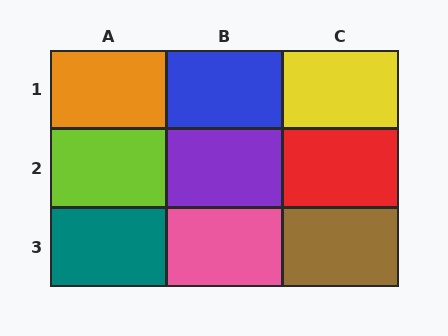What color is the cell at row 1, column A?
Orange.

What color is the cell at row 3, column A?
Teal.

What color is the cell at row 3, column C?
Brown.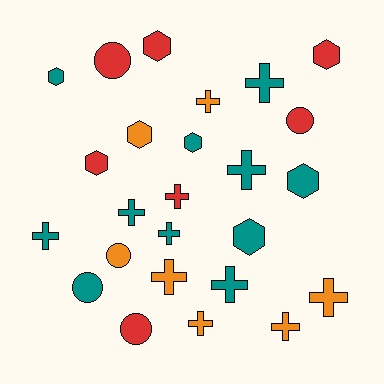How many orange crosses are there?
There are 5 orange crosses.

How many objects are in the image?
There are 25 objects.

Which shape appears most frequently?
Cross, with 12 objects.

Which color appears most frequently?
Teal, with 11 objects.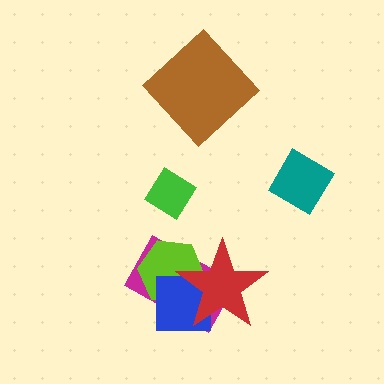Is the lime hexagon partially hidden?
Yes, it is partially covered by another shape.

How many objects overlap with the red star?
3 objects overlap with the red star.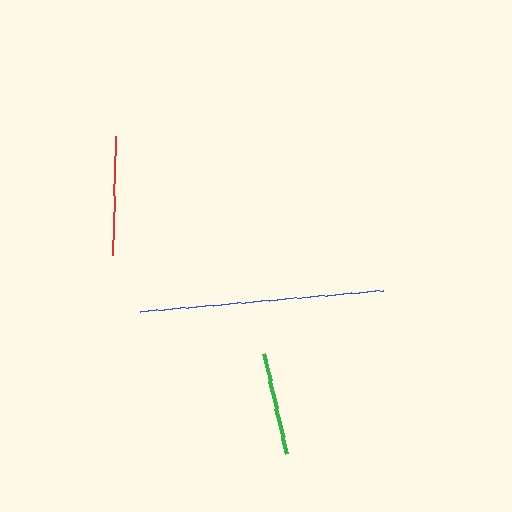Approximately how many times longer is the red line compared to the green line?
The red line is approximately 1.2 times the length of the green line.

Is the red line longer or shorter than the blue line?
The blue line is longer than the red line.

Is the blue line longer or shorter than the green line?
The blue line is longer than the green line.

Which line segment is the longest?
The blue line is the longest at approximately 244 pixels.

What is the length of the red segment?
The red segment is approximately 119 pixels long.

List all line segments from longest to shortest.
From longest to shortest: blue, red, green.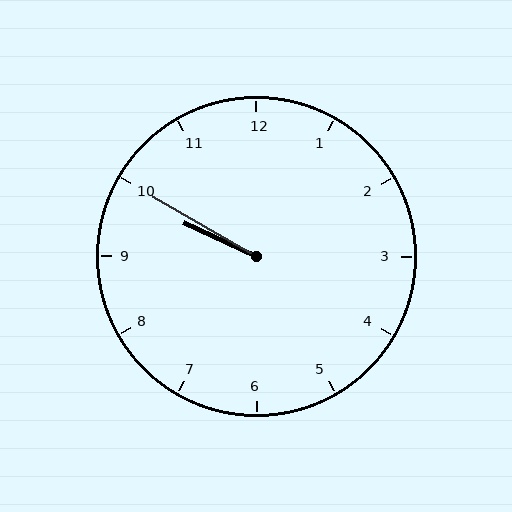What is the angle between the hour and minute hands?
Approximately 5 degrees.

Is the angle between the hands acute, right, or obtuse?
It is acute.